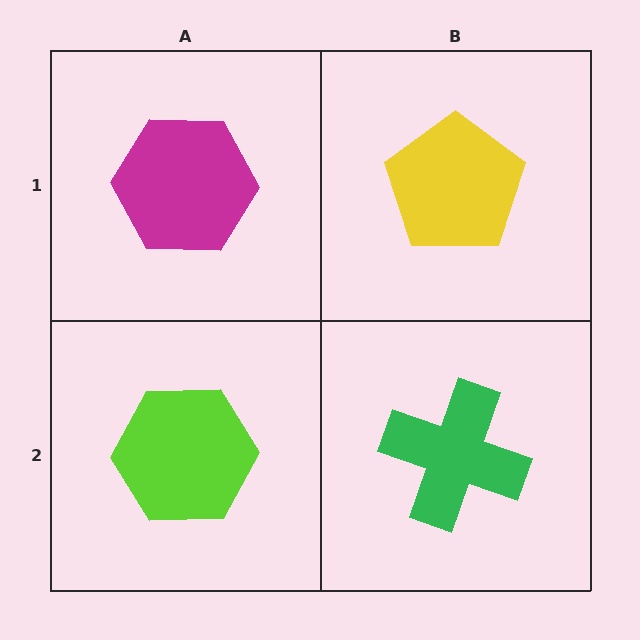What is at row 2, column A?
A lime hexagon.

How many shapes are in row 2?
2 shapes.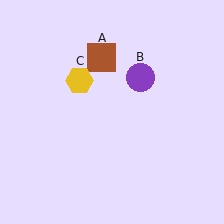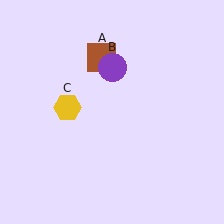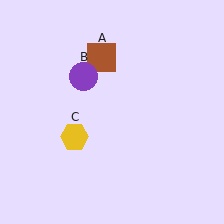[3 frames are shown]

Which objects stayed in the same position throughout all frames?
Brown square (object A) remained stationary.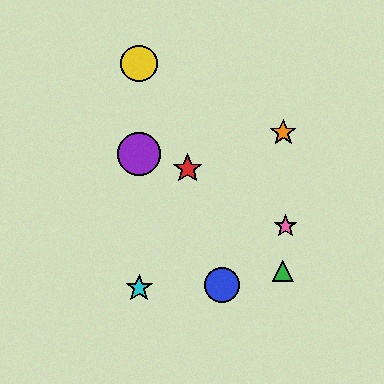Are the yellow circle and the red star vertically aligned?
No, the yellow circle is at x≈139 and the red star is at x≈188.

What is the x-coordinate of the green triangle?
The green triangle is at x≈283.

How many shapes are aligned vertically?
3 shapes (the yellow circle, the purple circle, the cyan star) are aligned vertically.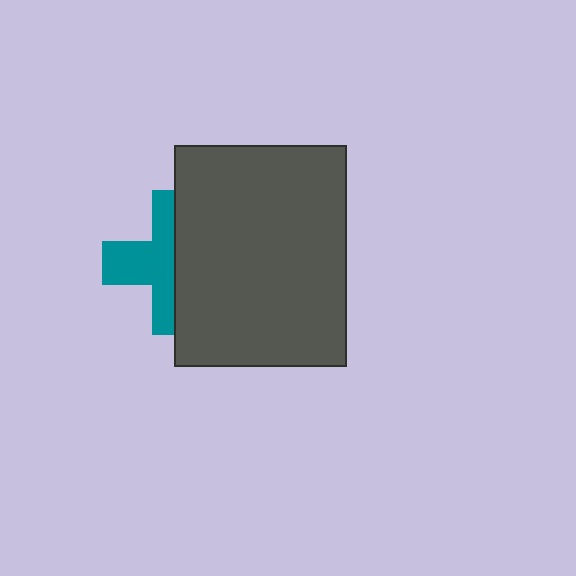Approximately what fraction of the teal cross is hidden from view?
Roughly 50% of the teal cross is hidden behind the dark gray rectangle.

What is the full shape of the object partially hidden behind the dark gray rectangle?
The partially hidden object is a teal cross.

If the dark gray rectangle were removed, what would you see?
You would see the complete teal cross.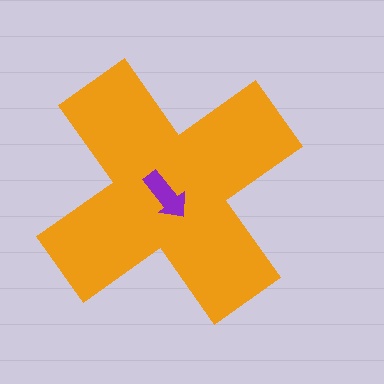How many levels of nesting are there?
2.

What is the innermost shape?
The purple arrow.